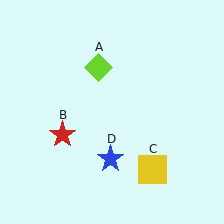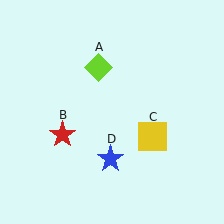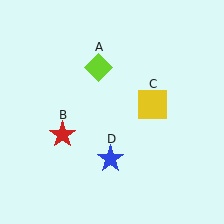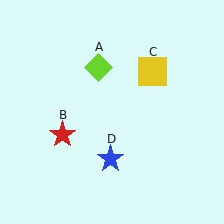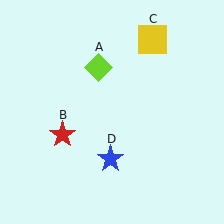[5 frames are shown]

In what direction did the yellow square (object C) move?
The yellow square (object C) moved up.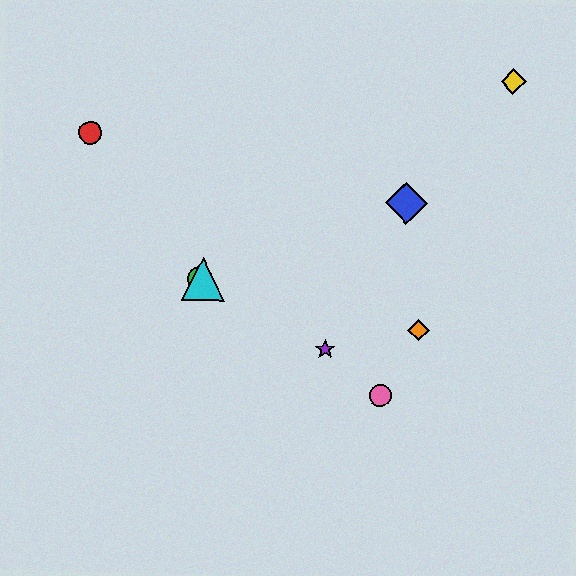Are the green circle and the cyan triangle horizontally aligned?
Yes, both are at y≈279.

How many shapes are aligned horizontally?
2 shapes (the green circle, the cyan triangle) are aligned horizontally.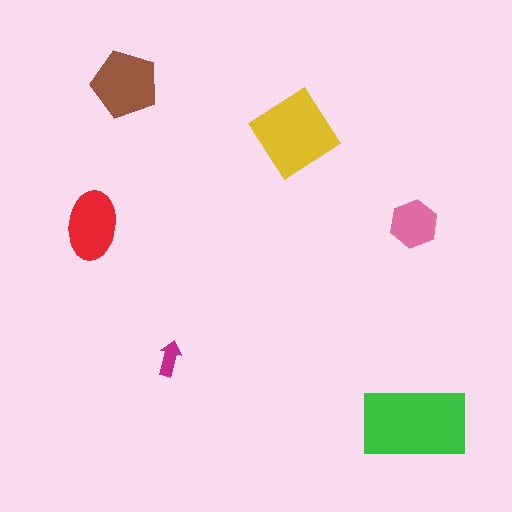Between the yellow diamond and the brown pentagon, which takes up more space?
The yellow diamond.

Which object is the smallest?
The magenta arrow.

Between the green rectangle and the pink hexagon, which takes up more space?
The green rectangle.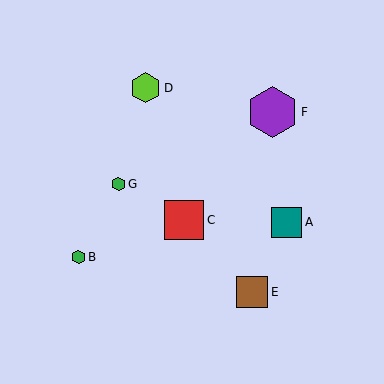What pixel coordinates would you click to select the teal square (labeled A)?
Click at (287, 222) to select the teal square A.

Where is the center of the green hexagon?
The center of the green hexagon is at (78, 257).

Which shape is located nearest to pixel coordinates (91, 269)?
The green hexagon (labeled B) at (78, 257) is nearest to that location.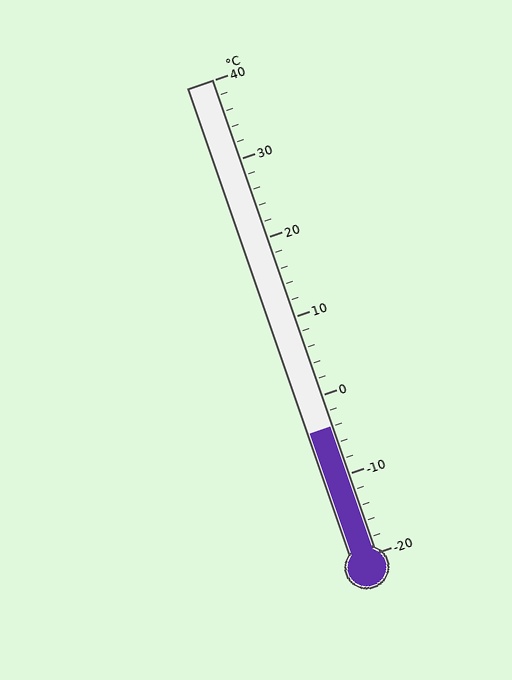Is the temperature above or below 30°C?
The temperature is below 30°C.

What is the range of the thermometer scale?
The thermometer scale ranges from -20°C to 40°C.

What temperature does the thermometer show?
The thermometer shows approximately -4°C.